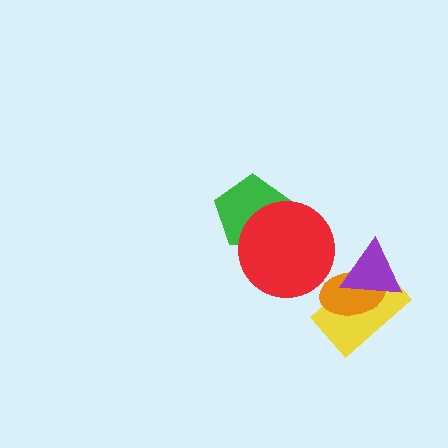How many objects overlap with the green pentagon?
1 object overlaps with the green pentagon.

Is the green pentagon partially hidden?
Yes, it is partially covered by another shape.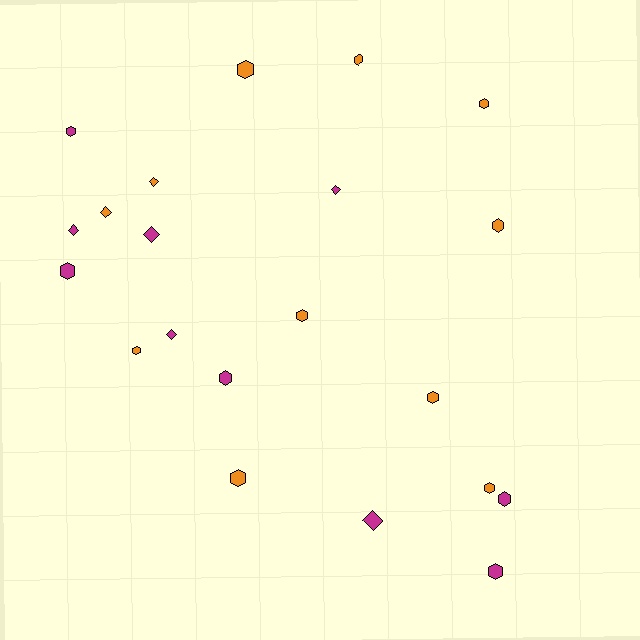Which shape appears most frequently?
Hexagon, with 14 objects.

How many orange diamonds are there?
There are 2 orange diamonds.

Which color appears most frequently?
Orange, with 11 objects.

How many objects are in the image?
There are 21 objects.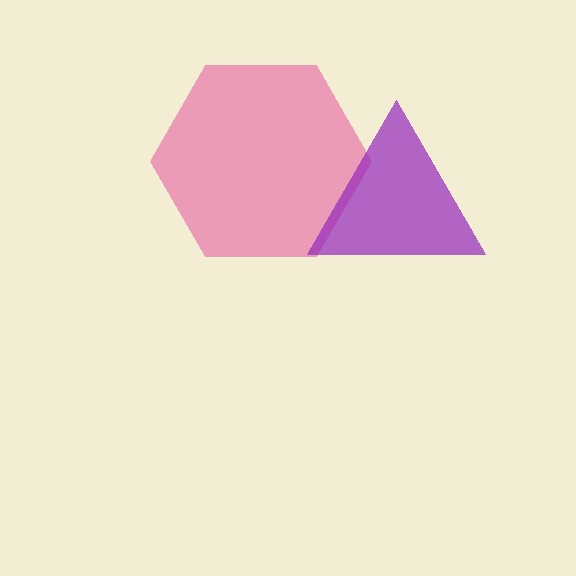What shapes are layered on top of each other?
The layered shapes are: a pink hexagon, a purple triangle.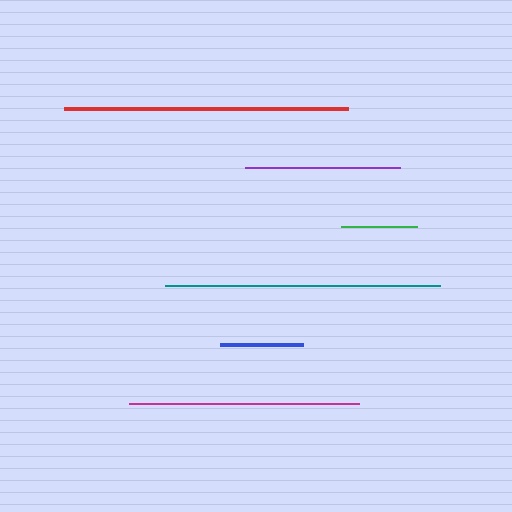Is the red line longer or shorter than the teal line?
The red line is longer than the teal line.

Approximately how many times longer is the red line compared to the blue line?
The red line is approximately 3.4 times the length of the blue line.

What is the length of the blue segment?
The blue segment is approximately 83 pixels long.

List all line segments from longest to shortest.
From longest to shortest: red, teal, magenta, purple, blue, green.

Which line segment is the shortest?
The green line is the shortest at approximately 77 pixels.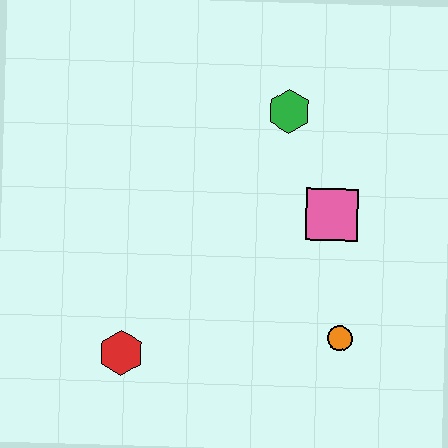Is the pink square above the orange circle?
Yes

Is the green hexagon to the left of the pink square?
Yes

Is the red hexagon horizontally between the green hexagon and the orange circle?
No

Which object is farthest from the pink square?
The red hexagon is farthest from the pink square.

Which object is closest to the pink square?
The green hexagon is closest to the pink square.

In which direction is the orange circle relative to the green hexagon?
The orange circle is below the green hexagon.